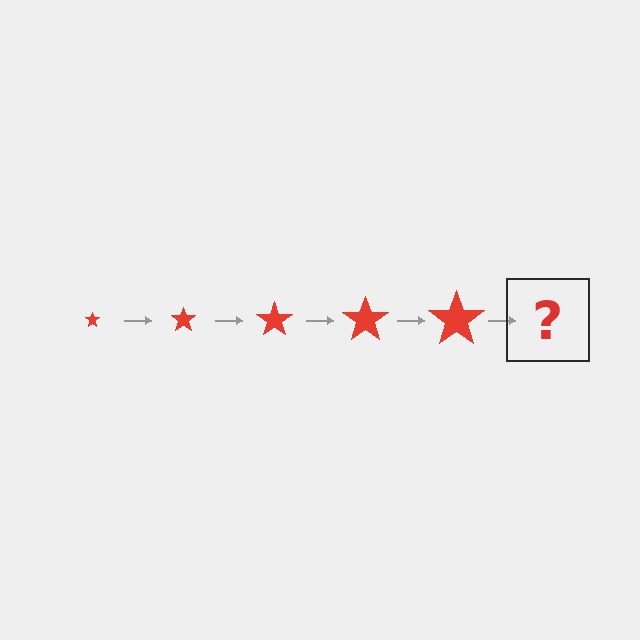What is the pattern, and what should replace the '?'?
The pattern is that the star gets progressively larger each step. The '?' should be a red star, larger than the previous one.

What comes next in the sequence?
The next element should be a red star, larger than the previous one.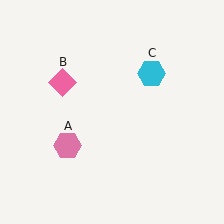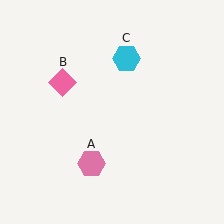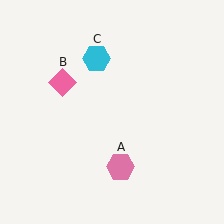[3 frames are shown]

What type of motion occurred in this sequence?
The pink hexagon (object A), cyan hexagon (object C) rotated counterclockwise around the center of the scene.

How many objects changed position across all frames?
2 objects changed position: pink hexagon (object A), cyan hexagon (object C).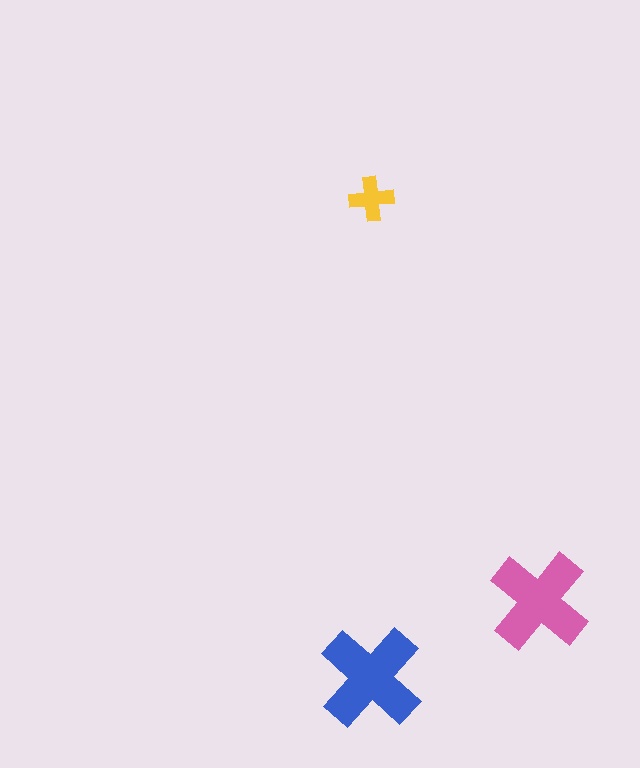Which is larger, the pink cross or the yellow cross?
The pink one.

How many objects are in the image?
There are 3 objects in the image.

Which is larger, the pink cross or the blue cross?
The blue one.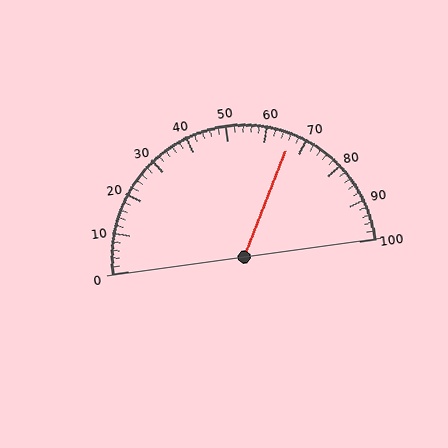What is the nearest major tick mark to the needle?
The nearest major tick mark is 70.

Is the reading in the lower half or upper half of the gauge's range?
The reading is in the upper half of the range (0 to 100).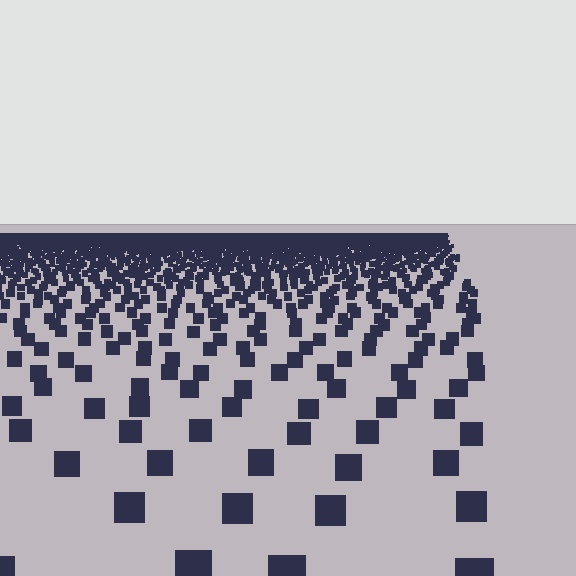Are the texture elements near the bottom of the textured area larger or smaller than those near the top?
Larger. Near the bottom, elements are closer to the viewer and appear at a bigger on-screen size.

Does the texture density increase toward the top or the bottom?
Density increases toward the top.